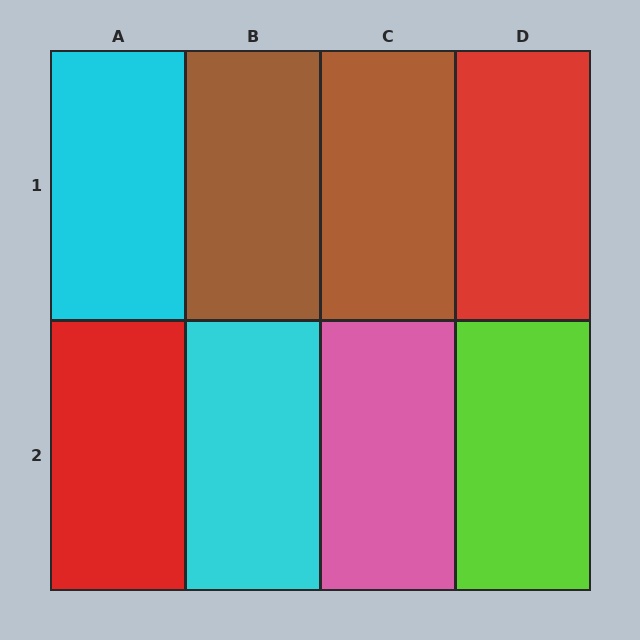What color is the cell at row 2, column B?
Cyan.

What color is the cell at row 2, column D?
Lime.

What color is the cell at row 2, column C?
Pink.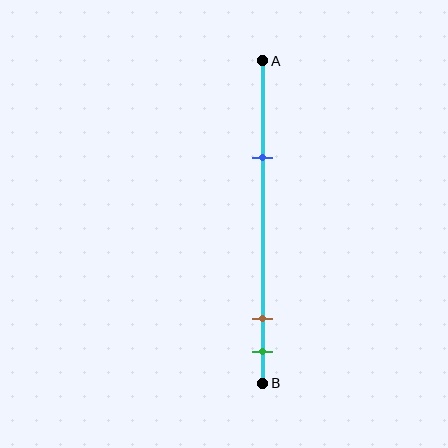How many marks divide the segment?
There are 3 marks dividing the segment.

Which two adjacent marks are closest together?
The brown and green marks are the closest adjacent pair.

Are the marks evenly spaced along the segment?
No, the marks are not evenly spaced.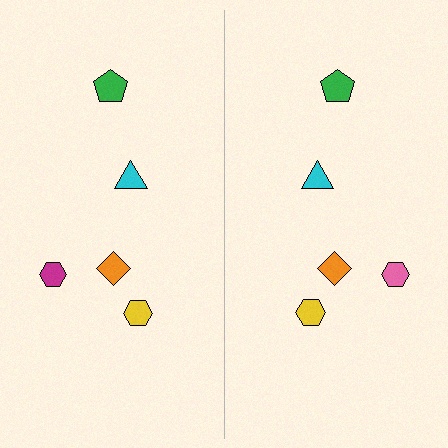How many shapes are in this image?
There are 10 shapes in this image.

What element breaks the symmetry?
The pink hexagon on the right side breaks the symmetry — its mirror counterpart is magenta.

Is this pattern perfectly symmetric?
No, the pattern is not perfectly symmetric. The pink hexagon on the right side breaks the symmetry — its mirror counterpart is magenta.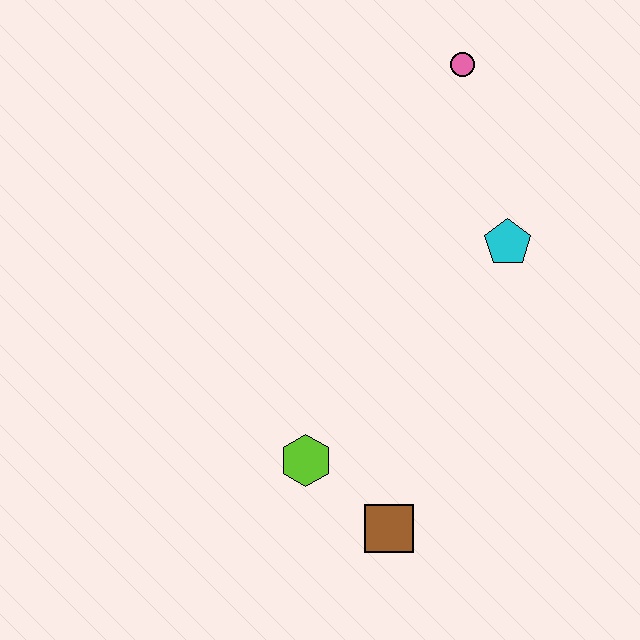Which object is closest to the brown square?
The lime hexagon is closest to the brown square.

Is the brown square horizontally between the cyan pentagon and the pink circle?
No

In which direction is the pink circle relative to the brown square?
The pink circle is above the brown square.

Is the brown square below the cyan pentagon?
Yes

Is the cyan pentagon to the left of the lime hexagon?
No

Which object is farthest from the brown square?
The pink circle is farthest from the brown square.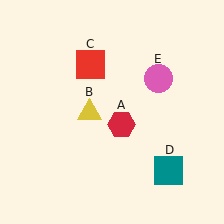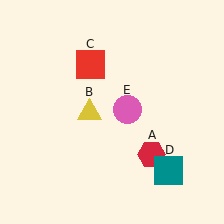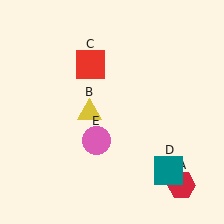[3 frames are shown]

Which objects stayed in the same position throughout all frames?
Yellow triangle (object B) and red square (object C) and teal square (object D) remained stationary.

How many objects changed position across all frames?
2 objects changed position: red hexagon (object A), pink circle (object E).